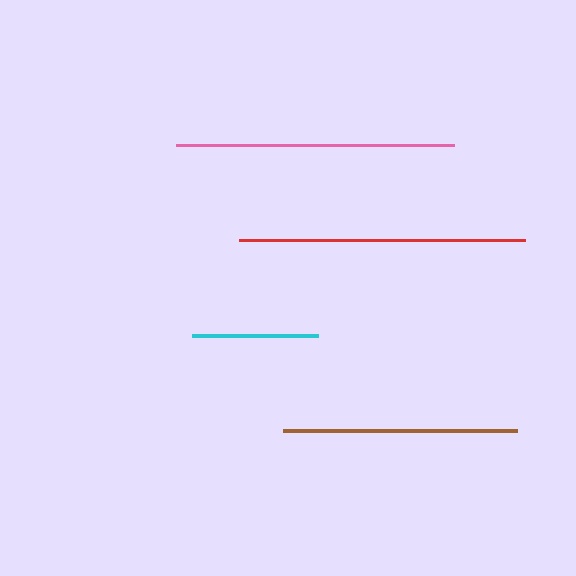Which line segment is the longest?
The red line is the longest at approximately 286 pixels.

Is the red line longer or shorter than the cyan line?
The red line is longer than the cyan line.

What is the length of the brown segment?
The brown segment is approximately 234 pixels long.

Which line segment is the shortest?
The cyan line is the shortest at approximately 126 pixels.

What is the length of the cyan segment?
The cyan segment is approximately 126 pixels long.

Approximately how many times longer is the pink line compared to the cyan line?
The pink line is approximately 2.2 times the length of the cyan line.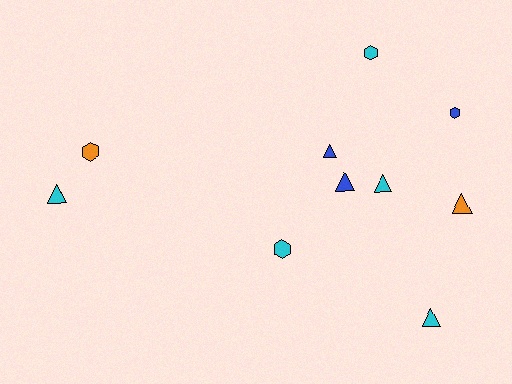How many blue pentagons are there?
There are no blue pentagons.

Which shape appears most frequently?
Triangle, with 6 objects.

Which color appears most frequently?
Cyan, with 5 objects.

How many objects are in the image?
There are 10 objects.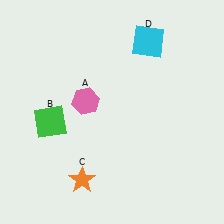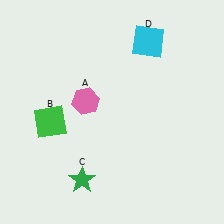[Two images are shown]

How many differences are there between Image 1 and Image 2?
There is 1 difference between the two images.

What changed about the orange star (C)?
In Image 1, C is orange. In Image 2, it changed to green.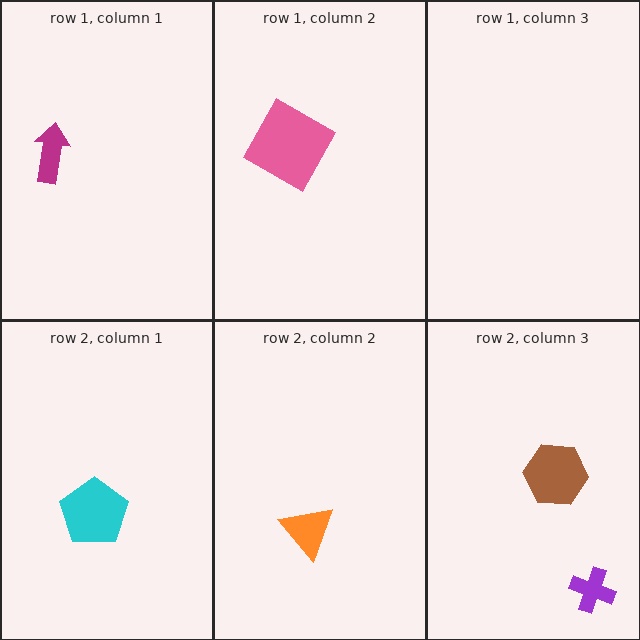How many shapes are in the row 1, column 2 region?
1.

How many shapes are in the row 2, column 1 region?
1.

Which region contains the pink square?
The row 1, column 2 region.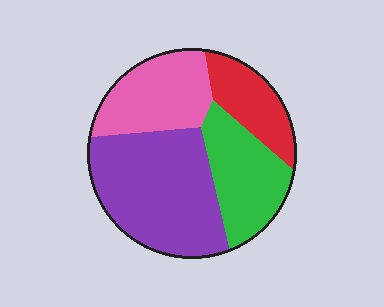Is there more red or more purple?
Purple.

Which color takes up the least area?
Red, at roughly 15%.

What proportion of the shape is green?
Green takes up about one fifth (1/5) of the shape.